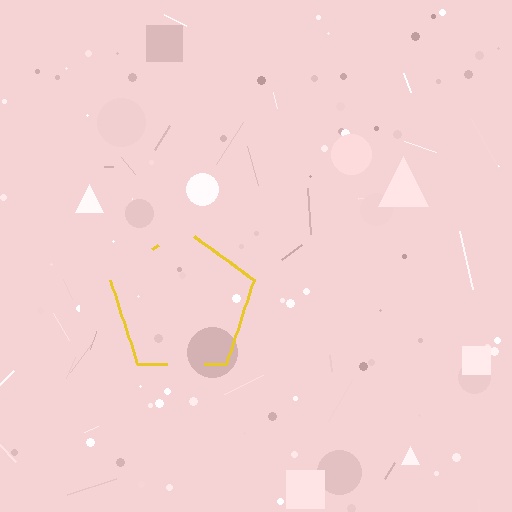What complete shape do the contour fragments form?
The contour fragments form a pentagon.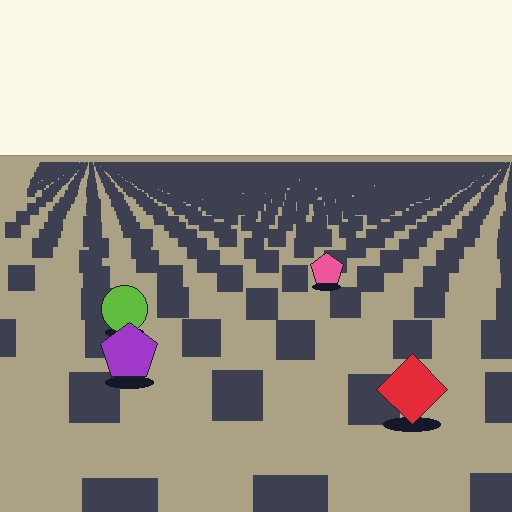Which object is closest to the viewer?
The red diamond is closest. The texture marks near it are larger and more spread out.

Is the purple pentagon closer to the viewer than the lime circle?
Yes. The purple pentagon is closer — you can tell from the texture gradient: the ground texture is coarser near it.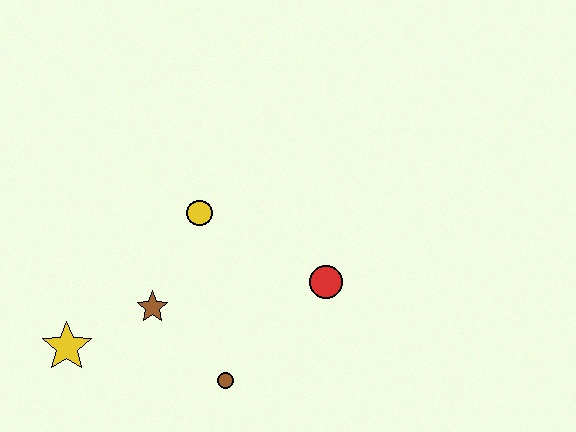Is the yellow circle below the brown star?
No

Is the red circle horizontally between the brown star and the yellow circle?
No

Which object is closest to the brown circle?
The brown star is closest to the brown circle.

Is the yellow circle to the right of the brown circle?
No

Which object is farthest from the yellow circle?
The yellow star is farthest from the yellow circle.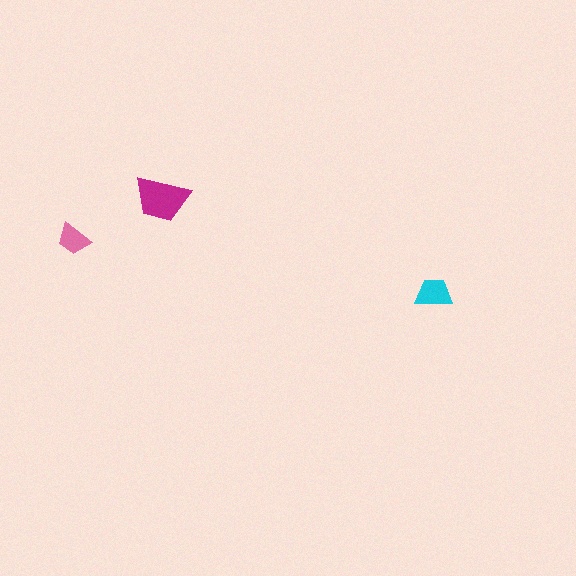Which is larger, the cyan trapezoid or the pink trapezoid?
The cyan one.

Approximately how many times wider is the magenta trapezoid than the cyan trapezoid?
About 1.5 times wider.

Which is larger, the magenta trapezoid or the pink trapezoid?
The magenta one.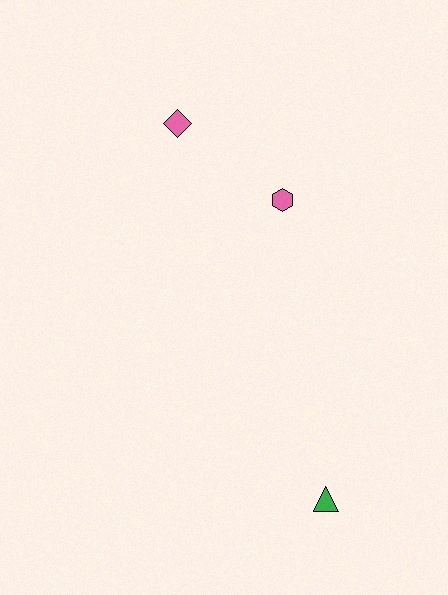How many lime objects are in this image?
There are no lime objects.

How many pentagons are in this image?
There are no pentagons.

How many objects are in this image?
There are 3 objects.